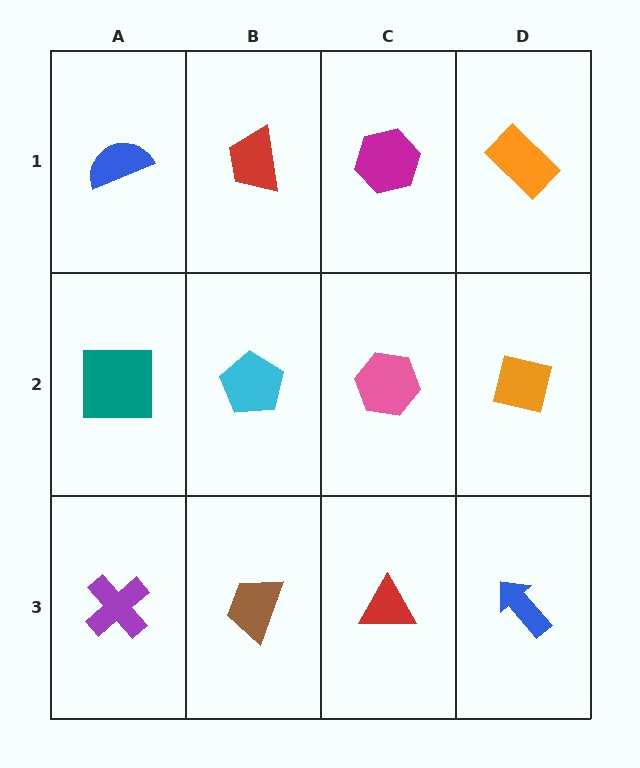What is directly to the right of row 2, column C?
An orange square.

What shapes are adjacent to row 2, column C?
A magenta hexagon (row 1, column C), a red triangle (row 3, column C), a cyan pentagon (row 2, column B), an orange square (row 2, column D).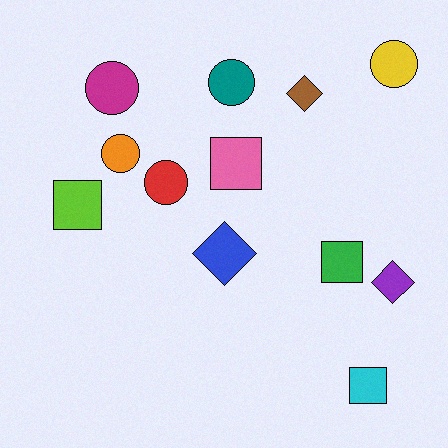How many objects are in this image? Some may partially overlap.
There are 12 objects.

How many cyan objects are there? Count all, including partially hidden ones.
There is 1 cyan object.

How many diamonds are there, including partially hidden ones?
There are 3 diamonds.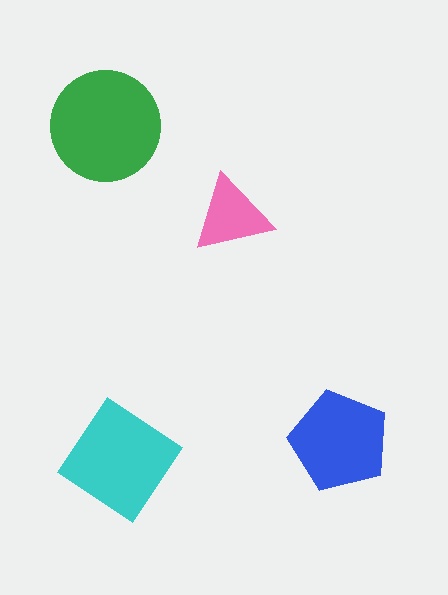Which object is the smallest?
The pink triangle.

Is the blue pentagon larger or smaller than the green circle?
Smaller.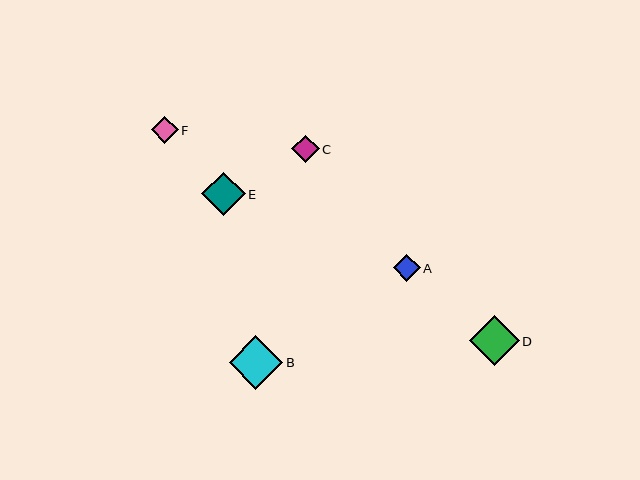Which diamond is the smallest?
Diamond A is the smallest with a size of approximately 26 pixels.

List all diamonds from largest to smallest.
From largest to smallest: B, D, E, C, F, A.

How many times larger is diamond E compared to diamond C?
Diamond E is approximately 1.6 times the size of diamond C.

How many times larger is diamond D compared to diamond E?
Diamond D is approximately 1.1 times the size of diamond E.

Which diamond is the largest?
Diamond B is the largest with a size of approximately 54 pixels.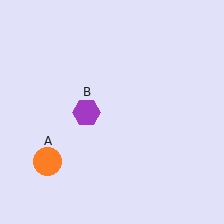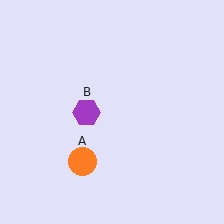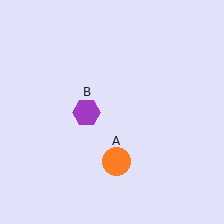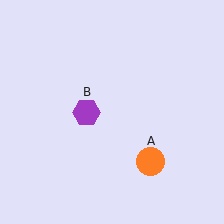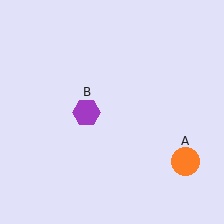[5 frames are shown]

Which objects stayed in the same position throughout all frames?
Purple hexagon (object B) remained stationary.